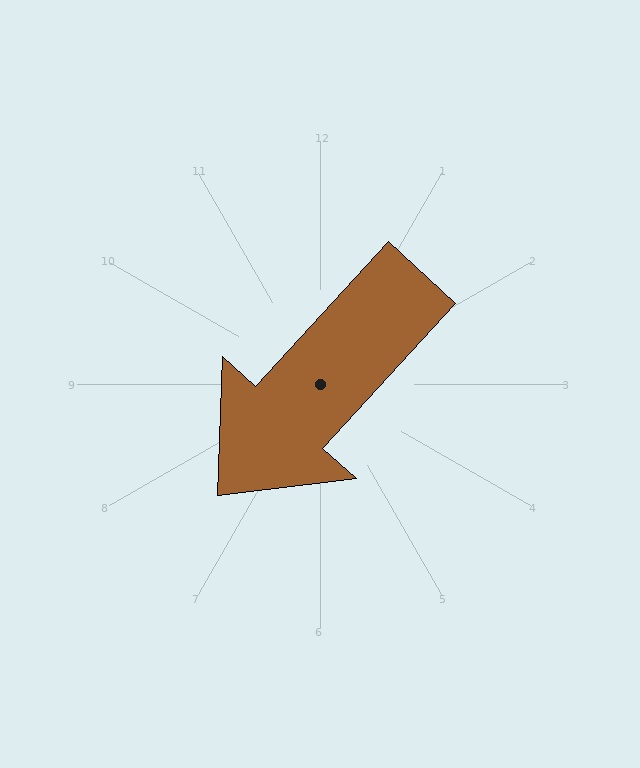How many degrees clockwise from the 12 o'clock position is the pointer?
Approximately 223 degrees.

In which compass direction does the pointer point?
Southwest.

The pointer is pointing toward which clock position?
Roughly 7 o'clock.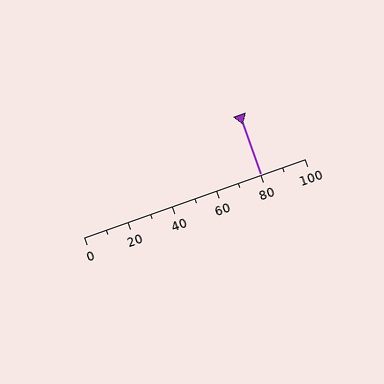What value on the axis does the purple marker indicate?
The marker indicates approximately 80.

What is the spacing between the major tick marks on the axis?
The major ticks are spaced 20 apart.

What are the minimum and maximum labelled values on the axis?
The axis runs from 0 to 100.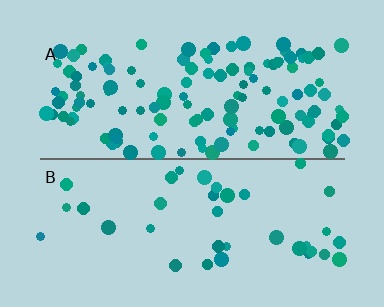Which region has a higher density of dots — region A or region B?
A (the top).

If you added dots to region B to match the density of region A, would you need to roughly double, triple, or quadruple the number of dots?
Approximately triple.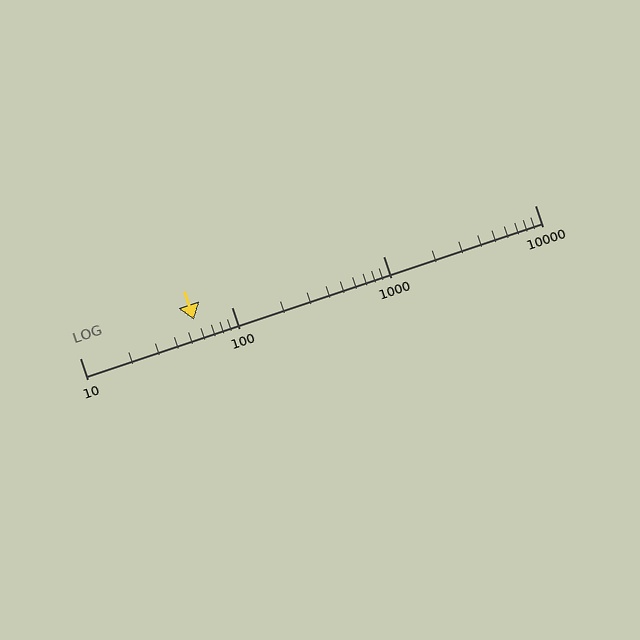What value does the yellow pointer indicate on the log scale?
The pointer indicates approximately 57.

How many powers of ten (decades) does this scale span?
The scale spans 3 decades, from 10 to 10000.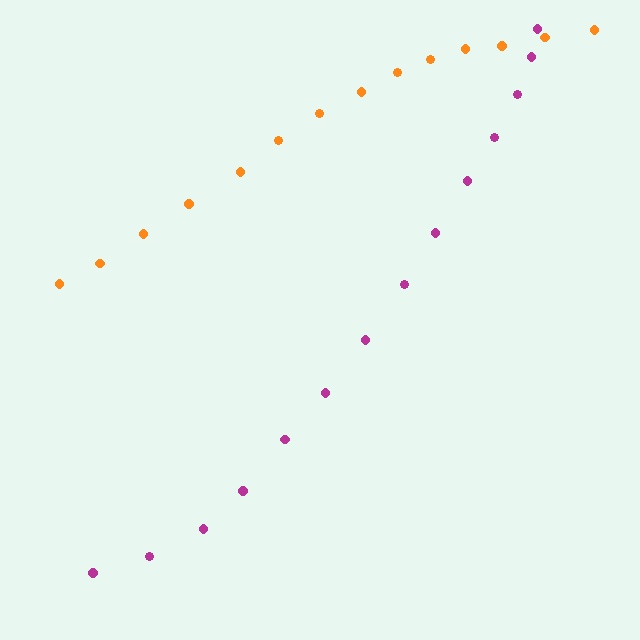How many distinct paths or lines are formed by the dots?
There are 2 distinct paths.